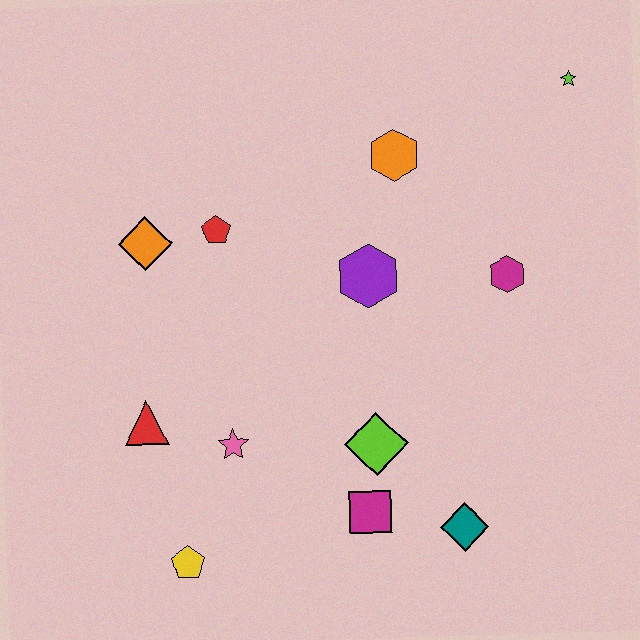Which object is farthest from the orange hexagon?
The yellow pentagon is farthest from the orange hexagon.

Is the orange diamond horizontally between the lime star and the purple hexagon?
No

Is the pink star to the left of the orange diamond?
No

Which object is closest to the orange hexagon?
The purple hexagon is closest to the orange hexagon.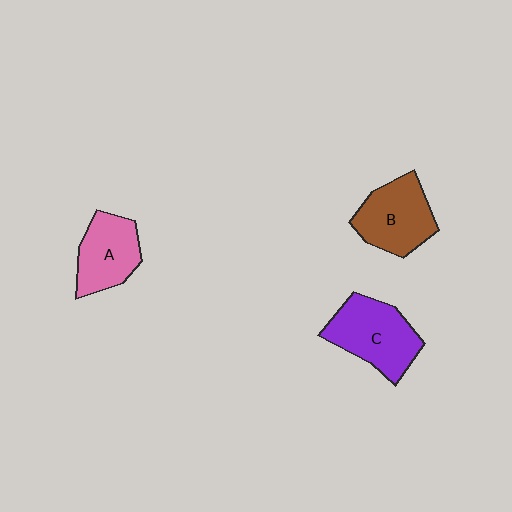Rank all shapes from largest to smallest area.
From largest to smallest: C (purple), B (brown), A (pink).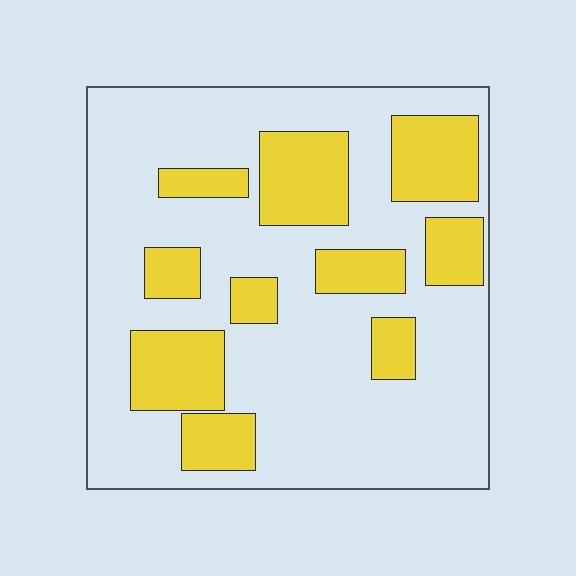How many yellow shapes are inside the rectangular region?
10.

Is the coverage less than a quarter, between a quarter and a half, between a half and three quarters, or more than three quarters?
Between a quarter and a half.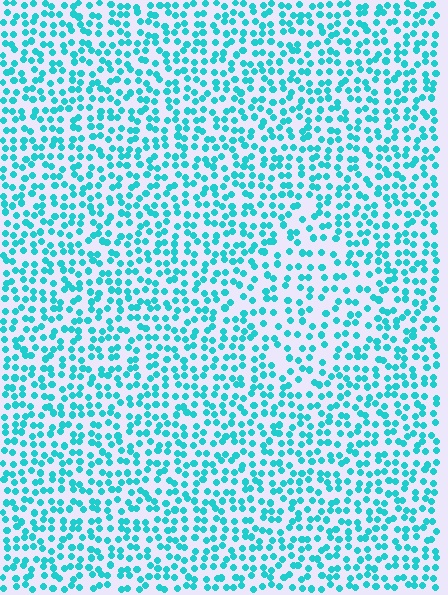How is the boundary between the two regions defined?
The boundary is defined by a change in element density (approximately 1.5x ratio). All elements are the same color, size, and shape.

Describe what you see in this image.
The image contains small cyan elements arranged at two different densities. A diamond-shaped region is visible where the elements are less densely packed than the surrounding area.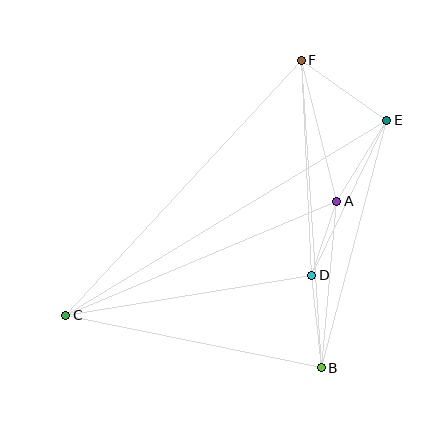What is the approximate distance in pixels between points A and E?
The distance between A and E is approximately 95 pixels.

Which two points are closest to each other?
Points A and D are closest to each other.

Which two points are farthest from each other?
Points C and E are farthest from each other.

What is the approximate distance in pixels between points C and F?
The distance between C and F is approximately 347 pixels.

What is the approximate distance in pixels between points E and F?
The distance between E and F is approximately 104 pixels.